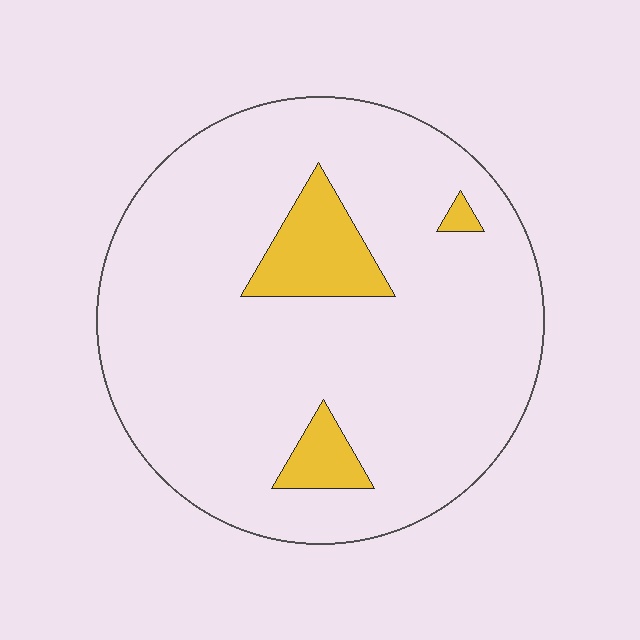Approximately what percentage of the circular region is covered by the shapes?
Approximately 10%.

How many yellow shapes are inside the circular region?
3.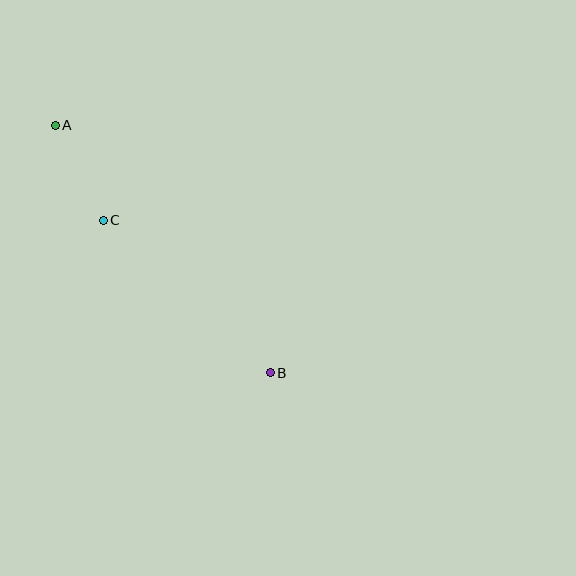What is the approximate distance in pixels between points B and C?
The distance between B and C is approximately 226 pixels.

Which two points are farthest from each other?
Points A and B are farthest from each other.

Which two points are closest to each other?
Points A and C are closest to each other.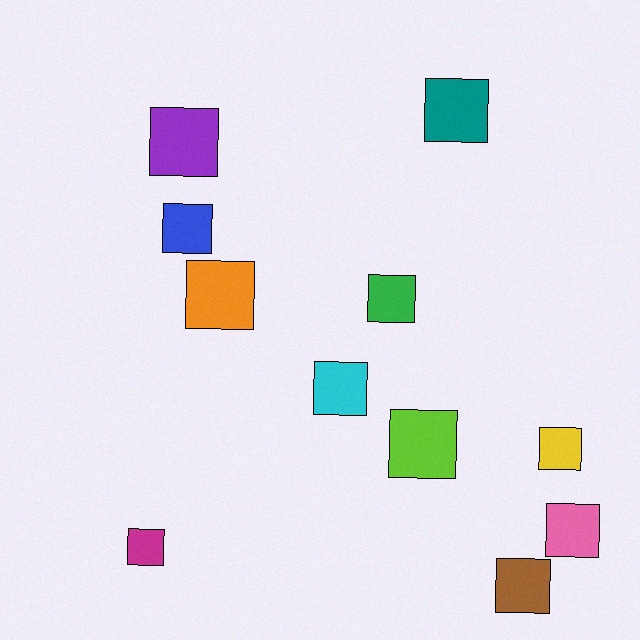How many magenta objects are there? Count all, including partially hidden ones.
There is 1 magenta object.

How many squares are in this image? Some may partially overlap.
There are 11 squares.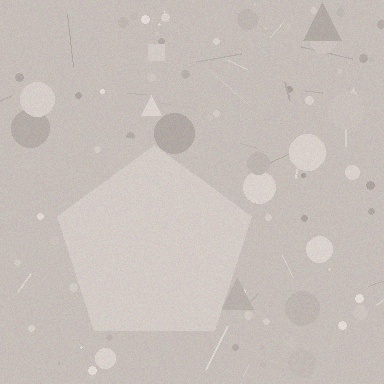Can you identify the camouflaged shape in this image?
The camouflaged shape is a pentagon.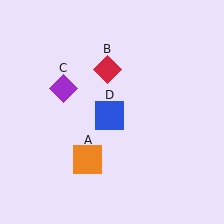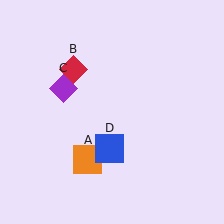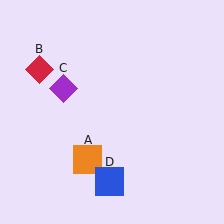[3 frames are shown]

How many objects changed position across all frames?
2 objects changed position: red diamond (object B), blue square (object D).